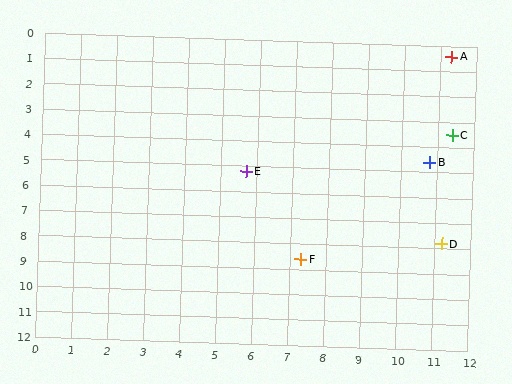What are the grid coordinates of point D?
Point D is at approximately (11.2, 7.8).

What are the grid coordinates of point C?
Point C is at approximately (11.4, 3.5).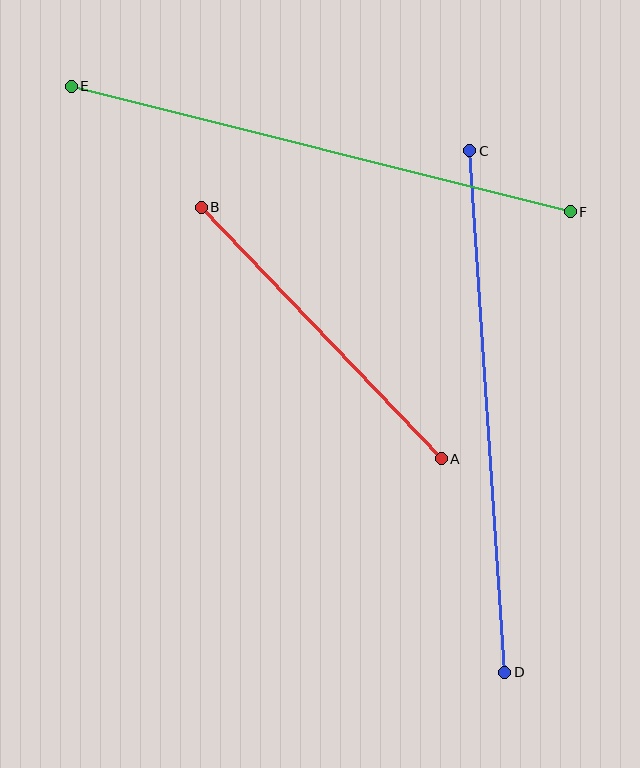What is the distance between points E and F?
The distance is approximately 514 pixels.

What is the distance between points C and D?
The distance is approximately 523 pixels.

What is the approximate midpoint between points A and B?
The midpoint is at approximately (321, 333) pixels.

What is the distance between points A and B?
The distance is approximately 348 pixels.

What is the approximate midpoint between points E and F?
The midpoint is at approximately (321, 149) pixels.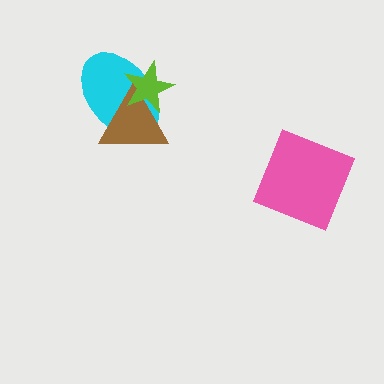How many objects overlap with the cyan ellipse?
2 objects overlap with the cyan ellipse.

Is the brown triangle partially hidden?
Yes, it is partially covered by another shape.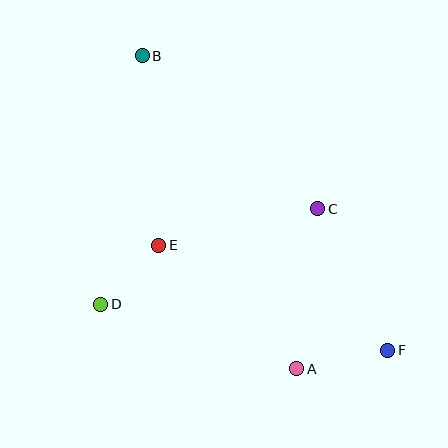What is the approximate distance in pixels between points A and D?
The distance between A and D is approximately 206 pixels.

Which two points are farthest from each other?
Points B and F are farthest from each other.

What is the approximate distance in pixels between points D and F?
The distance between D and F is approximately 291 pixels.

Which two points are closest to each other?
Points D and E are closest to each other.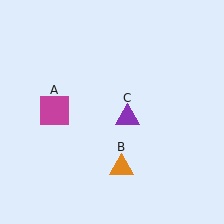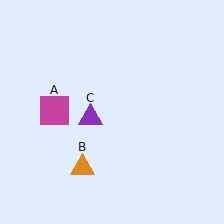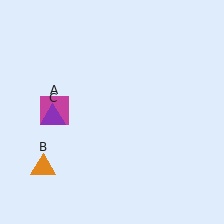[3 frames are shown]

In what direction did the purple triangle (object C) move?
The purple triangle (object C) moved left.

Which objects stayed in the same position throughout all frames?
Magenta square (object A) remained stationary.